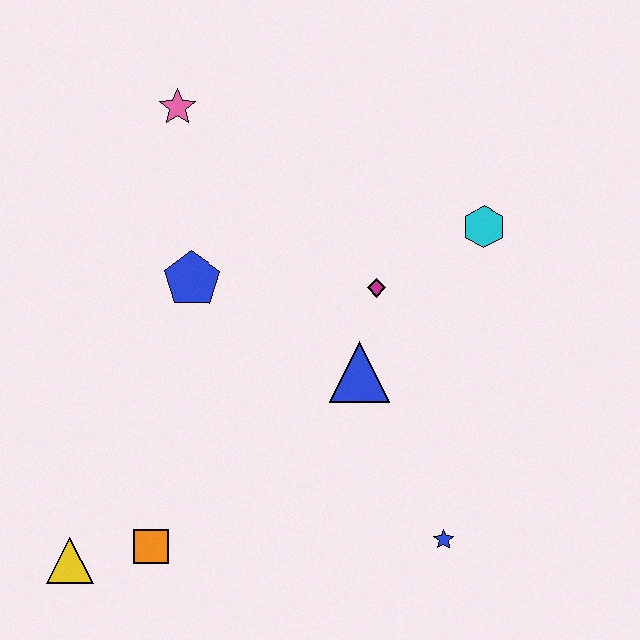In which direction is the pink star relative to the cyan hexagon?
The pink star is to the left of the cyan hexagon.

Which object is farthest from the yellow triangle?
The cyan hexagon is farthest from the yellow triangle.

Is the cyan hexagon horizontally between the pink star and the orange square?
No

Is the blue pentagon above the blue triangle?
Yes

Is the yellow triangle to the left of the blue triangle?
Yes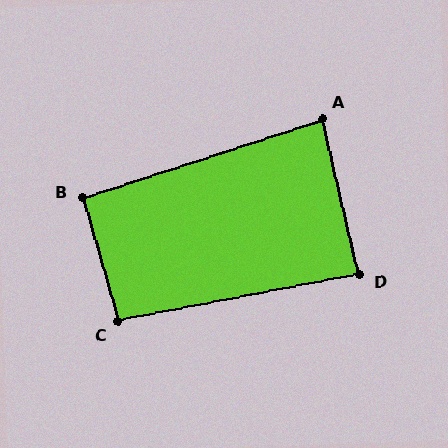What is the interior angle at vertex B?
Approximately 92 degrees (approximately right).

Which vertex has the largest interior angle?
C, at approximately 95 degrees.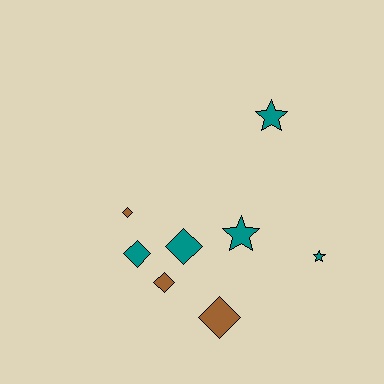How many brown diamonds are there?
There are 3 brown diamonds.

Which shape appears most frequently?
Diamond, with 5 objects.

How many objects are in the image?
There are 8 objects.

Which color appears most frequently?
Teal, with 5 objects.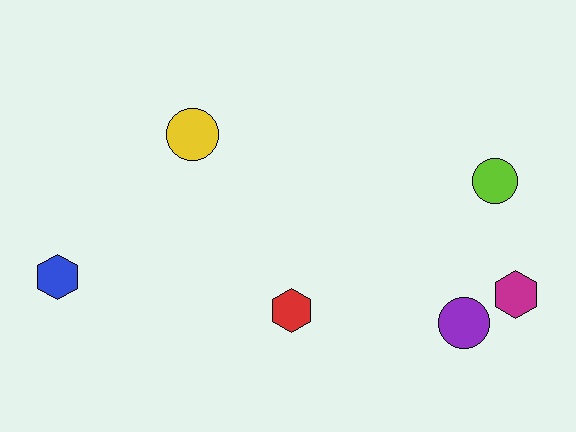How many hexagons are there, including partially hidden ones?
There are 3 hexagons.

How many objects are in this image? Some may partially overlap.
There are 6 objects.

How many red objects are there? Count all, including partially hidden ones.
There is 1 red object.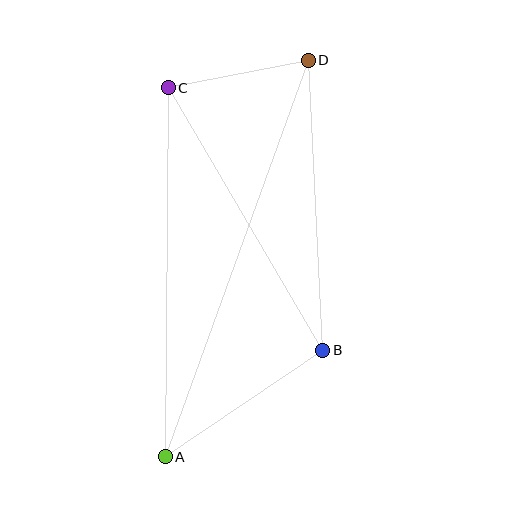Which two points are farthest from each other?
Points A and D are farthest from each other.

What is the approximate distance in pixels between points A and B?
The distance between A and B is approximately 190 pixels.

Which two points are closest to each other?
Points C and D are closest to each other.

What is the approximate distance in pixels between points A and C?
The distance between A and C is approximately 369 pixels.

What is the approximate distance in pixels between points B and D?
The distance between B and D is approximately 291 pixels.